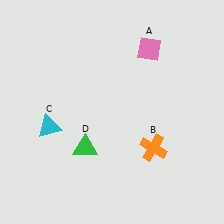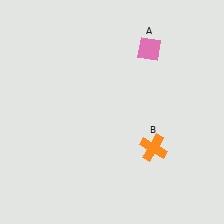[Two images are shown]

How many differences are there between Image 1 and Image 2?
There are 2 differences between the two images.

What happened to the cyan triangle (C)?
The cyan triangle (C) was removed in Image 2. It was in the bottom-left area of Image 1.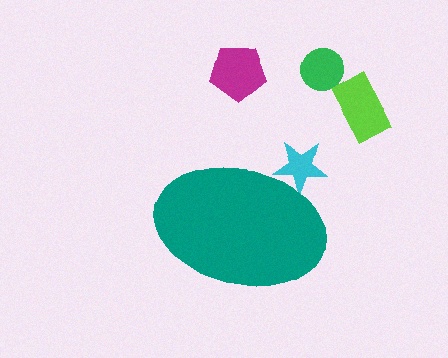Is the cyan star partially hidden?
Yes, the cyan star is partially hidden behind the teal ellipse.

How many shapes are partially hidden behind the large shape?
1 shape is partially hidden.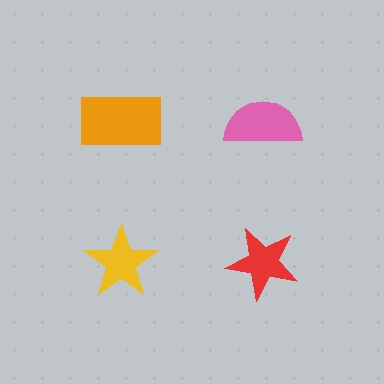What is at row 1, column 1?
An orange rectangle.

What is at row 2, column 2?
A red star.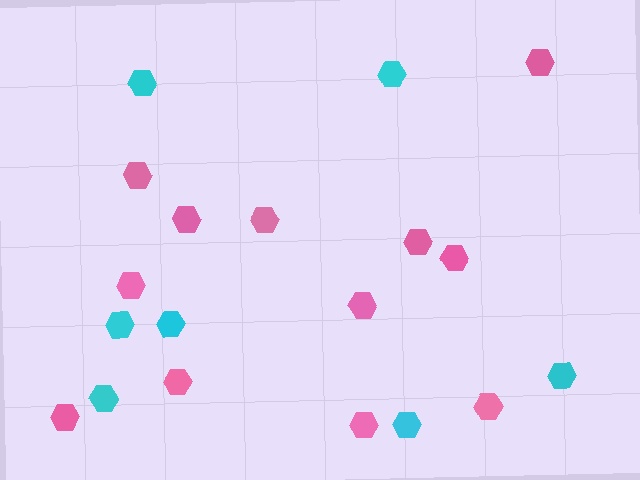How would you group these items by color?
There are 2 groups: one group of cyan hexagons (7) and one group of pink hexagons (12).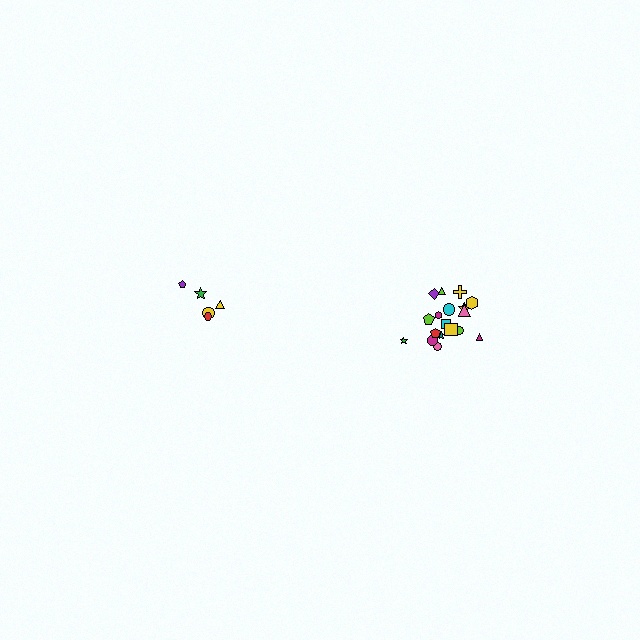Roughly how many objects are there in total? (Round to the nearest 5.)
Roughly 25 objects in total.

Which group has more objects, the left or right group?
The right group.